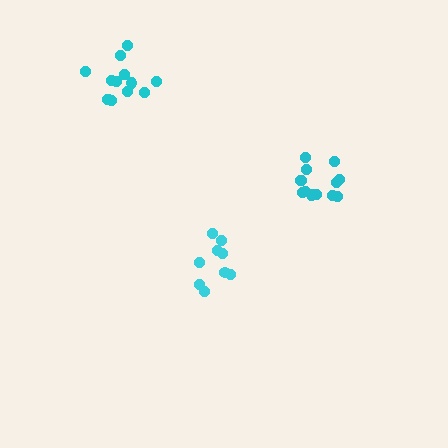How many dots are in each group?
Group 1: 9 dots, Group 2: 13 dots, Group 3: 13 dots (35 total).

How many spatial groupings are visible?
There are 3 spatial groupings.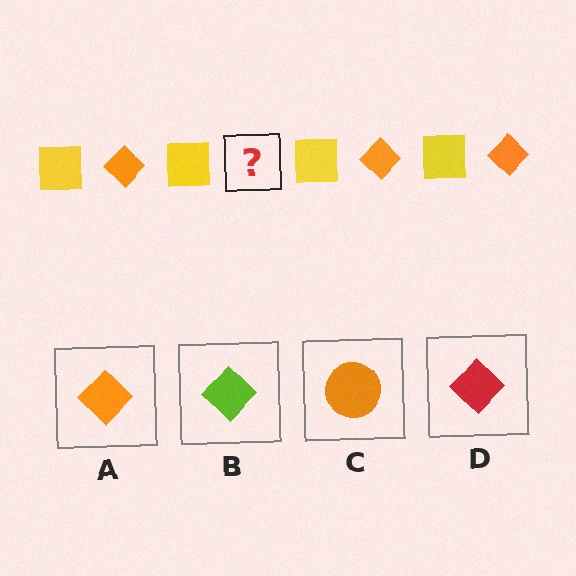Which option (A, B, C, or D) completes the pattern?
A.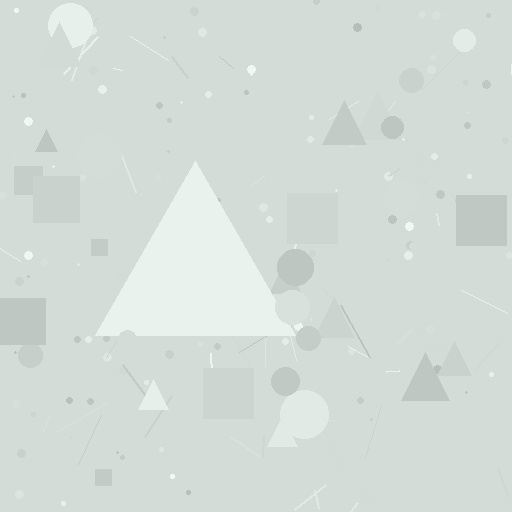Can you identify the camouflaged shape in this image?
The camouflaged shape is a triangle.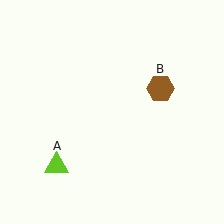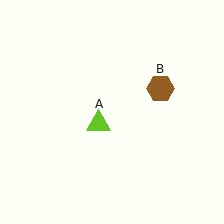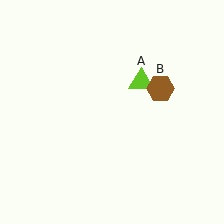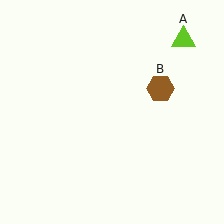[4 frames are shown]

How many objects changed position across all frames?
1 object changed position: lime triangle (object A).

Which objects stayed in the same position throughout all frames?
Brown hexagon (object B) remained stationary.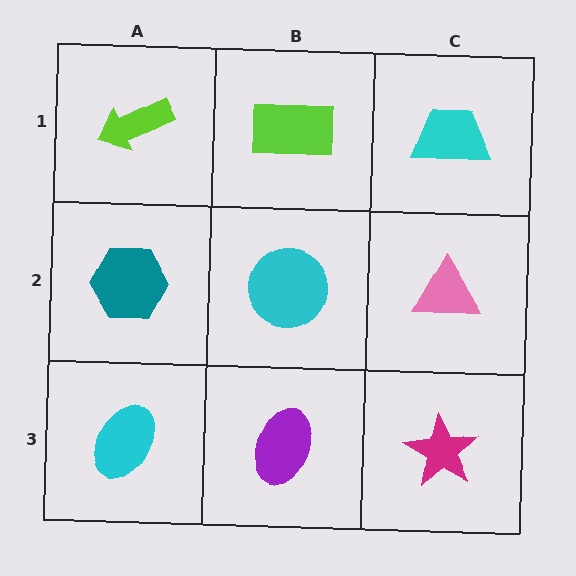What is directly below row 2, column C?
A magenta star.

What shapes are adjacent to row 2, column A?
A lime arrow (row 1, column A), a cyan ellipse (row 3, column A), a cyan circle (row 2, column B).